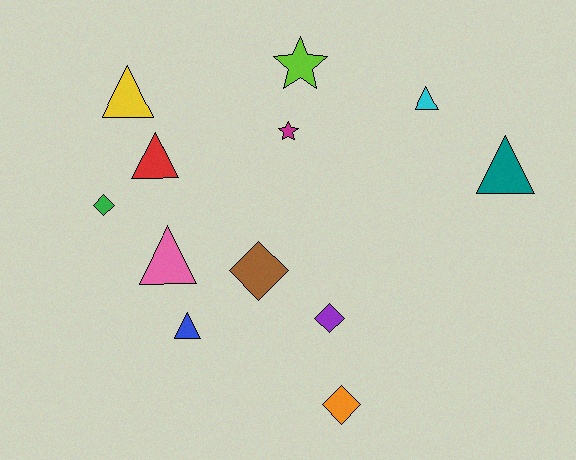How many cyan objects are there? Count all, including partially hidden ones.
There is 1 cyan object.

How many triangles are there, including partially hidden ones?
There are 6 triangles.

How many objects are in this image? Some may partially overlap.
There are 12 objects.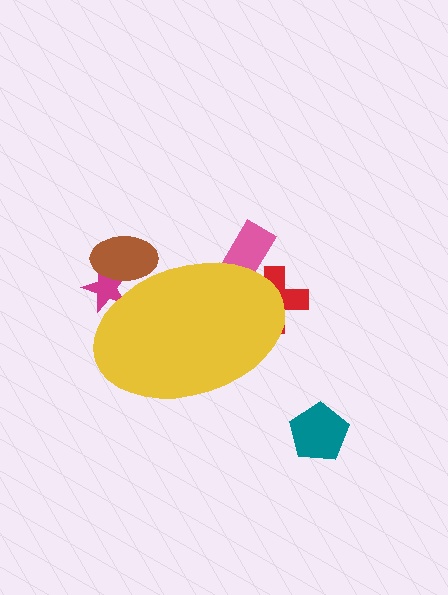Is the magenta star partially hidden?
Yes, the magenta star is partially hidden behind the yellow ellipse.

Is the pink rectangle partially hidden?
Yes, the pink rectangle is partially hidden behind the yellow ellipse.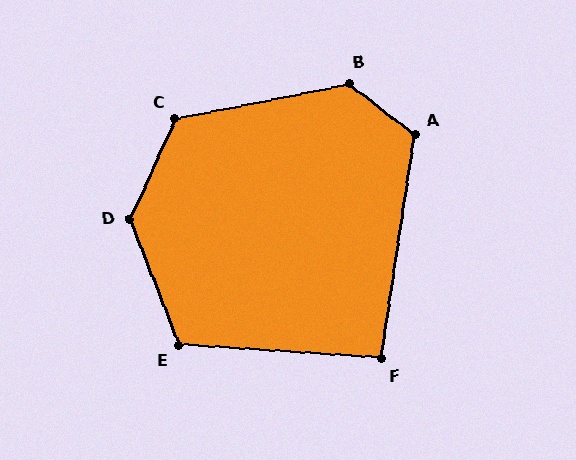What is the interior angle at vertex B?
Approximately 131 degrees (obtuse).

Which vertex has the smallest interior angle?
F, at approximately 95 degrees.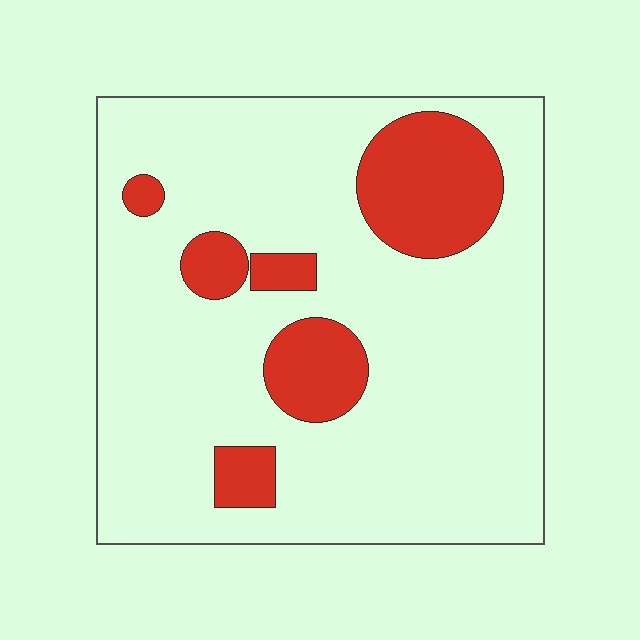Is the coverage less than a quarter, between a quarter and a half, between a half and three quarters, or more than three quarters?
Less than a quarter.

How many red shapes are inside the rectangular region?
6.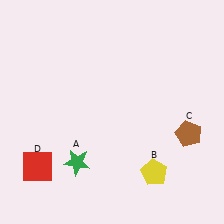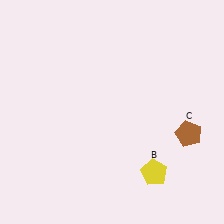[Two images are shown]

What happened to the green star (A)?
The green star (A) was removed in Image 2. It was in the bottom-left area of Image 1.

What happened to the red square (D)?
The red square (D) was removed in Image 2. It was in the bottom-left area of Image 1.